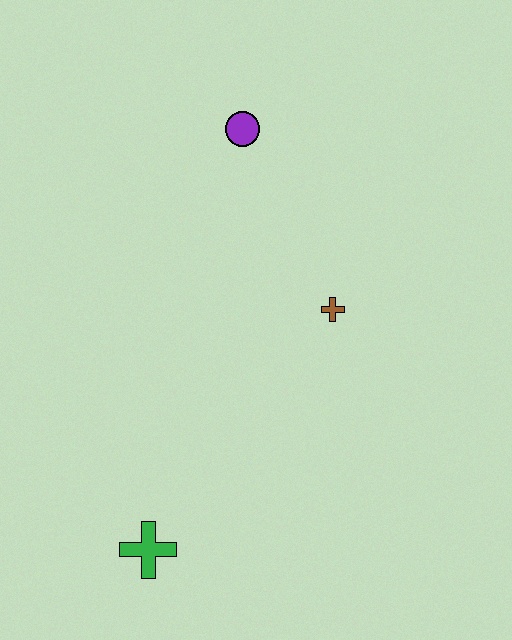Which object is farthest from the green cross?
The purple circle is farthest from the green cross.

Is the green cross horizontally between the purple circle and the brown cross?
No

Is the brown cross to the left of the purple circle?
No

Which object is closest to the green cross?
The brown cross is closest to the green cross.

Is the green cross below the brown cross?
Yes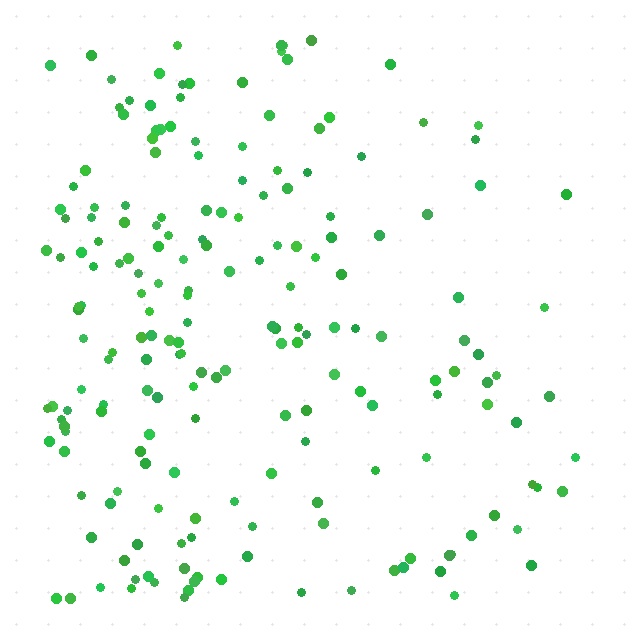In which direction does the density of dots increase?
From right to left, with the left side densest.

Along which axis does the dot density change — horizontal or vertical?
Horizontal.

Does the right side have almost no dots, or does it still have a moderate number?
Still a moderate number, just noticeably fewer than the left.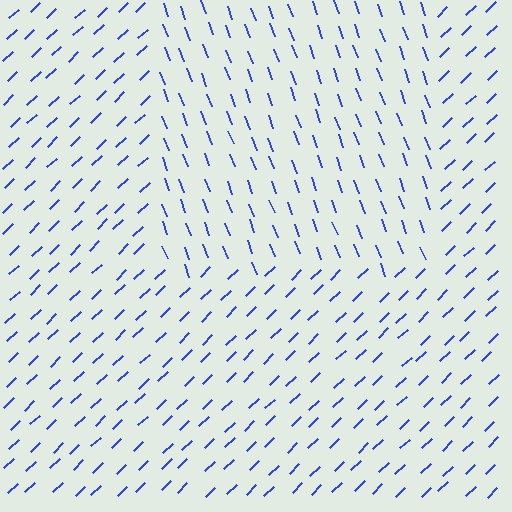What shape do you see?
I see a rectangle.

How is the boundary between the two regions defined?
The boundary is defined purely by a change in line orientation (approximately 67 degrees difference). All lines are the same color and thickness.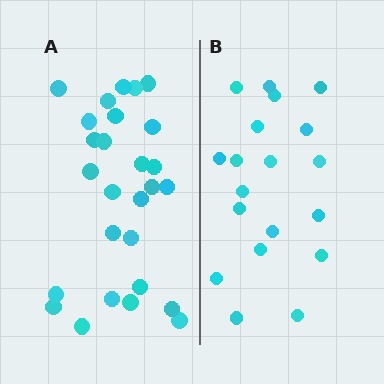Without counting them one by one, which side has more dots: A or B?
Region A (the left region) has more dots.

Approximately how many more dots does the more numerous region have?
Region A has roughly 8 or so more dots than region B.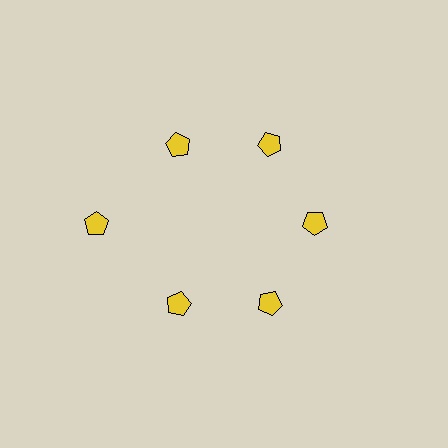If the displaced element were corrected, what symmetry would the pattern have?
It would have 6-fold rotational symmetry — the pattern would map onto itself every 60 degrees.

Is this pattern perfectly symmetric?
No. The 6 yellow pentagons are arranged in a ring, but one element near the 9 o'clock position is pushed outward from the center, breaking the 6-fold rotational symmetry.